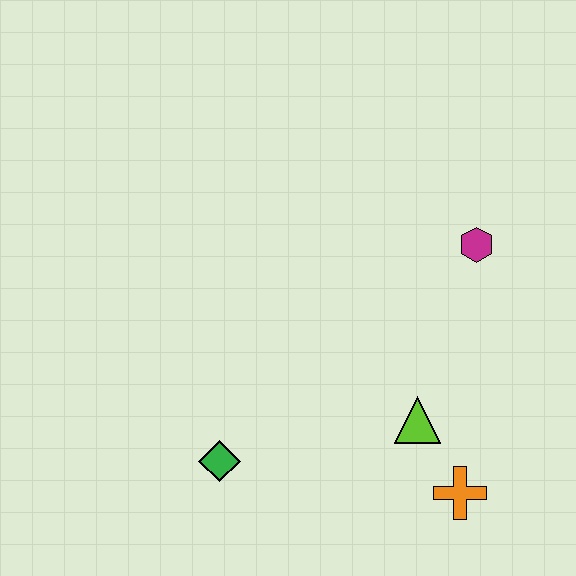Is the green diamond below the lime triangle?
Yes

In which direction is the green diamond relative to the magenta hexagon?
The green diamond is to the left of the magenta hexagon.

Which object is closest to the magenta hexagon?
The lime triangle is closest to the magenta hexagon.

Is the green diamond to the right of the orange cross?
No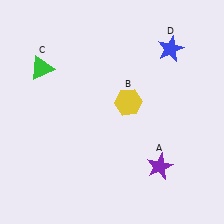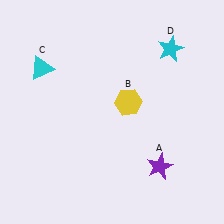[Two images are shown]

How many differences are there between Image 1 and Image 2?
There are 2 differences between the two images.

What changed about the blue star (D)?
In Image 1, D is blue. In Image 2, it changed to cyan.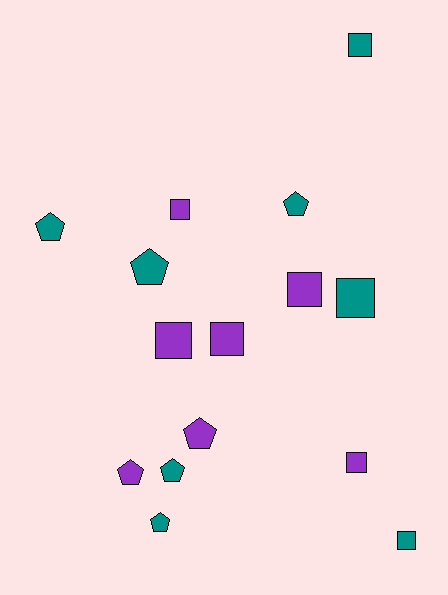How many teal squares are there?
There are 3 teal squares.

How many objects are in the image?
There are 15 objects.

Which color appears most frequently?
Teal, with 8 objects.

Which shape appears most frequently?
Square, with 8 objects.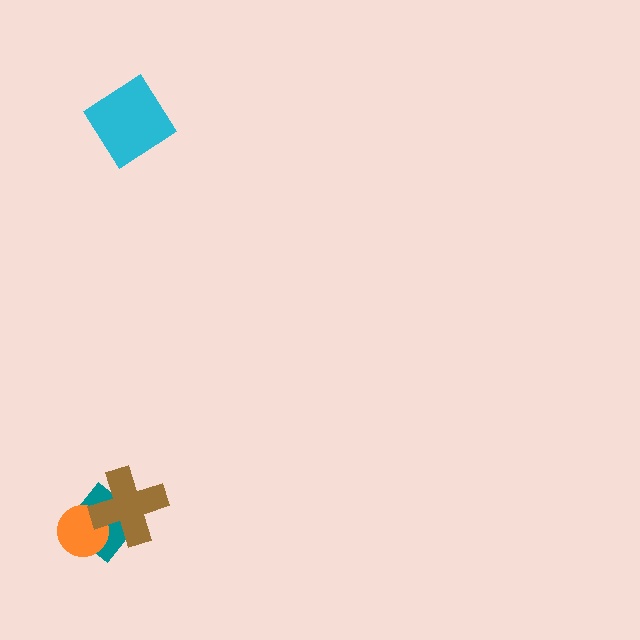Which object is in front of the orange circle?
The brown cross is in front of the orange circle.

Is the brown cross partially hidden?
No, no other shape covers it.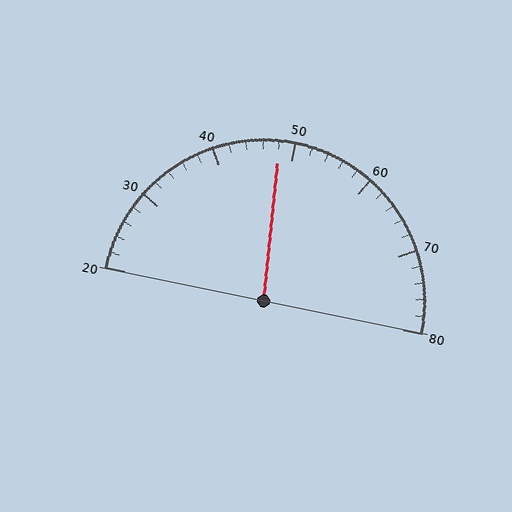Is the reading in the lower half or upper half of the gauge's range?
The reading is in the lower half of the range (20 to 80).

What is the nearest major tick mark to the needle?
The nearest major tick mark is 50.